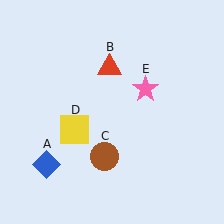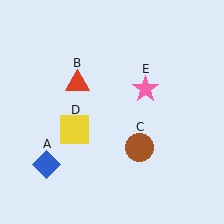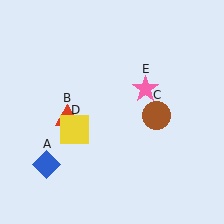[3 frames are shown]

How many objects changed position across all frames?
2 objects changed position: red triangle (object B), brown circle (object C).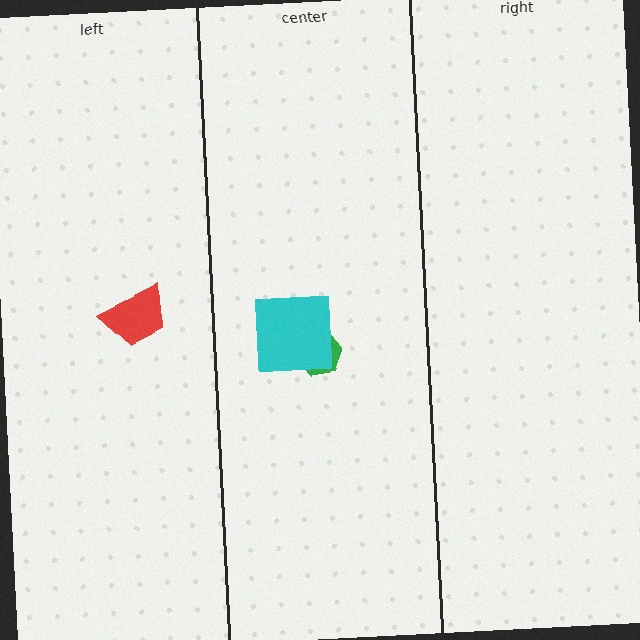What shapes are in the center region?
The green hexagon, the cyan square.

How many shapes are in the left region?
1.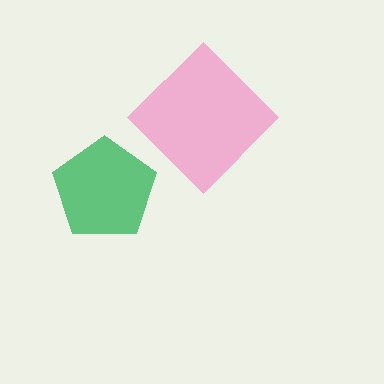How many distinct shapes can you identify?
There are 2 distinct shapes: a pink diamond, a green pentagon.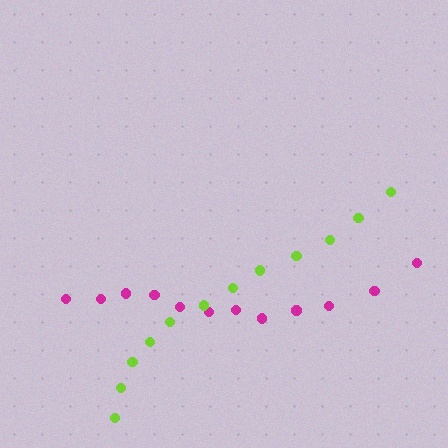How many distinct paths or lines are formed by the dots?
There are 2 distinct paths.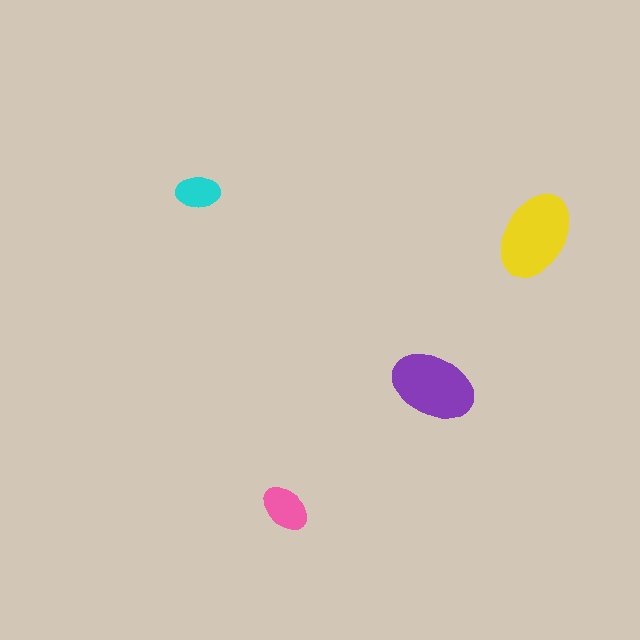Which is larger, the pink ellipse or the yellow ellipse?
The yellow one.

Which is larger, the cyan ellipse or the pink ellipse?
The pink one.